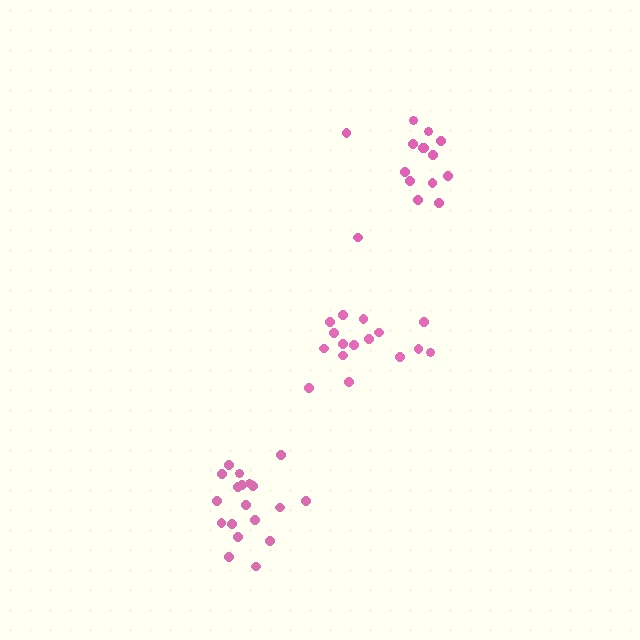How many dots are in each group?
Group 1: 15 dots, Group 2: 19 dots, Group 3: 16 dots (50 total).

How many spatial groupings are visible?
There are 3 spatial groupings.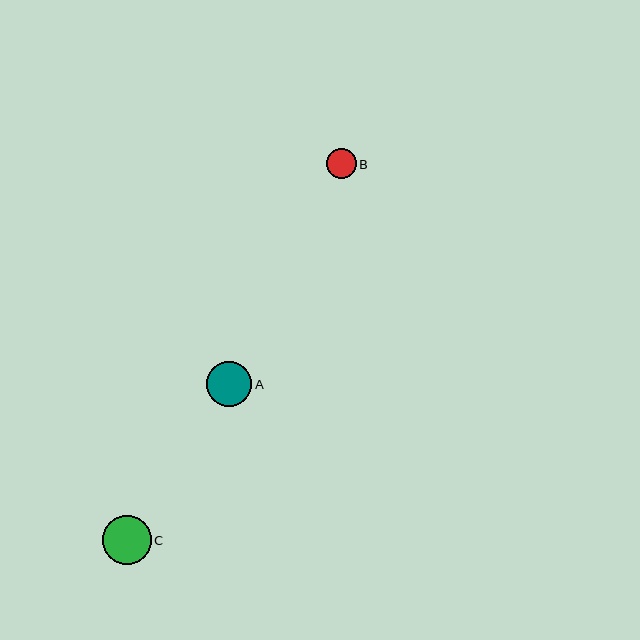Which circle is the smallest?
Circle B is the smallest with a size of approximately 30 pixels.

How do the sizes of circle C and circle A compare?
Circle C and circle A are approximately the same size.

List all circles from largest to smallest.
From largest to smallest: C, A, B.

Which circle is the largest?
Circle C is the largest with a size of approximately 49 pixels.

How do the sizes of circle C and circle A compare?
Circle C and circle A are approximately the same size.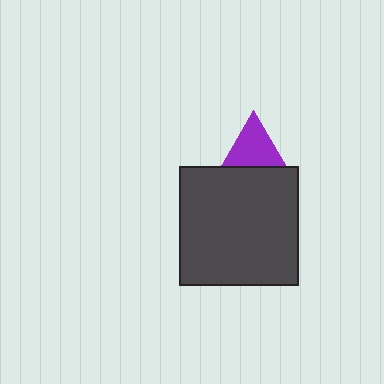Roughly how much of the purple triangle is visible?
About half of it is visible (roughly 54%).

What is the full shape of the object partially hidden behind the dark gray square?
The partially hidden object is a purple triangle.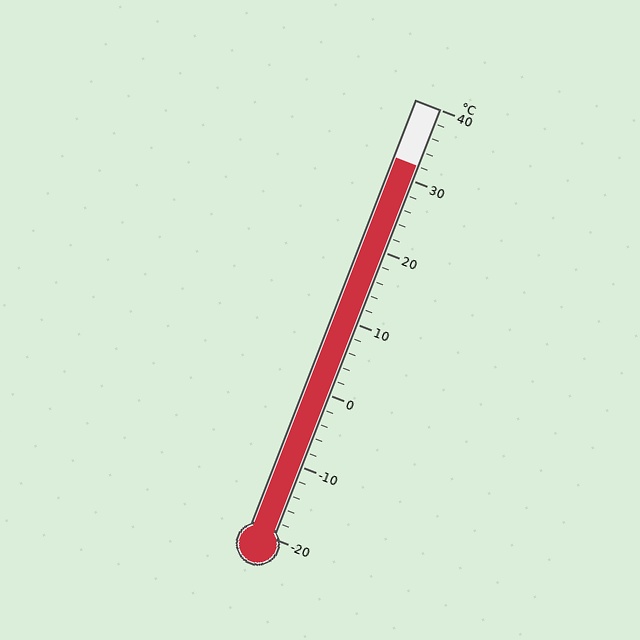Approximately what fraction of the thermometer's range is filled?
The thermometer is filled to approximately 85% of its range.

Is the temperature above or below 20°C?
The temperature is above 20°C.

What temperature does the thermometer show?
The thermometer shows approximately 32°C.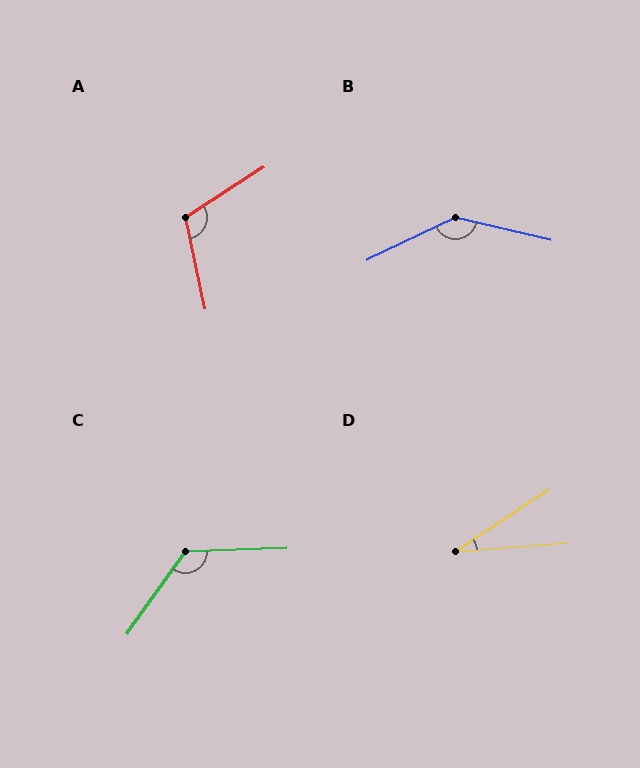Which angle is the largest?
B, at approximately 141 degrees.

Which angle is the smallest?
D, at approximately 29 degrees.